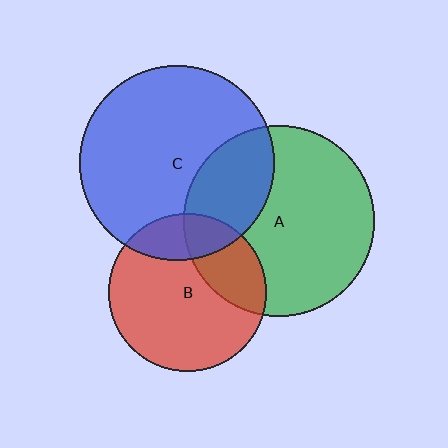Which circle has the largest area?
Circle C (blue).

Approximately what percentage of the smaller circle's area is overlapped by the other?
Approximately 30%.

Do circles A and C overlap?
Yes.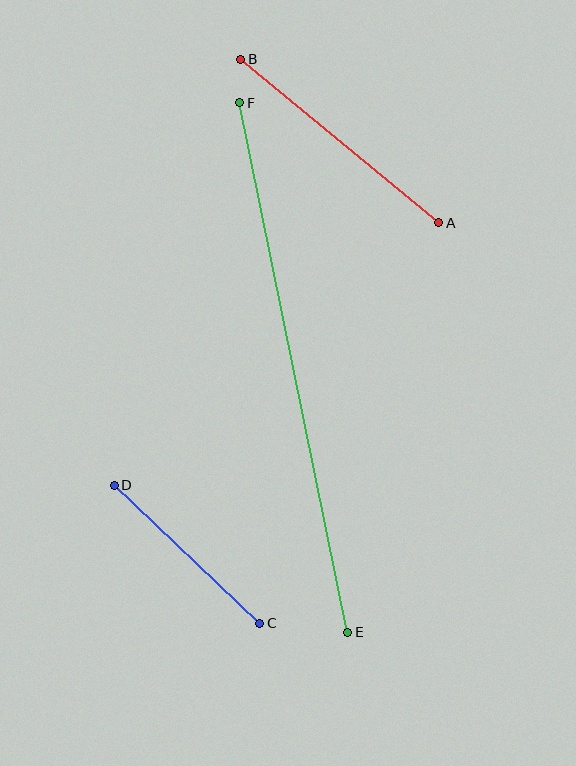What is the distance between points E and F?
The distance is approximately 540 pixels.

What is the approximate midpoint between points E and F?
The midpoint is at approximately (294, 367) pixels.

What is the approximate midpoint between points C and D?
The midpoint is at approximately (187, 554) pixels.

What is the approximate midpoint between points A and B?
The midpoint is at approximately (340, 141) pixels.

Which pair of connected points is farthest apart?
Points E and F are farthest apart.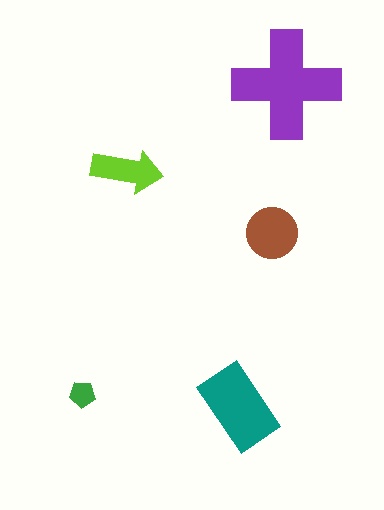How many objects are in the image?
There are 5 objects in the image.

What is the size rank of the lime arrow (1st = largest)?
4th.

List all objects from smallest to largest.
The green pentagon, the lime arrow, the brown circle, the teal rectangle, the purple cross.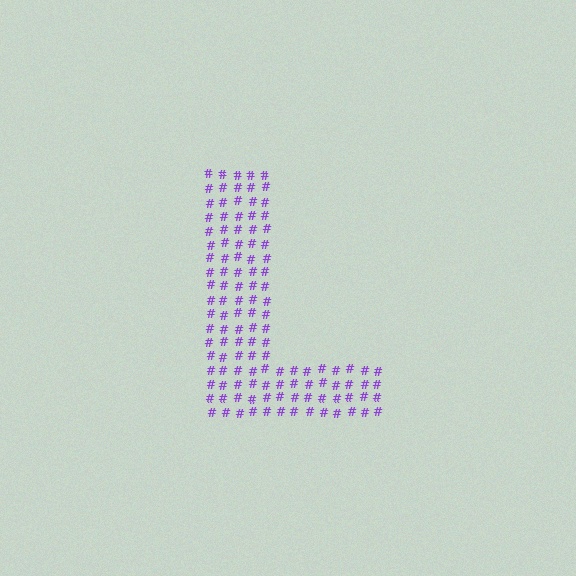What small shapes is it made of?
It is made of small hash symbols.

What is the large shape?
The large shape is the letter L.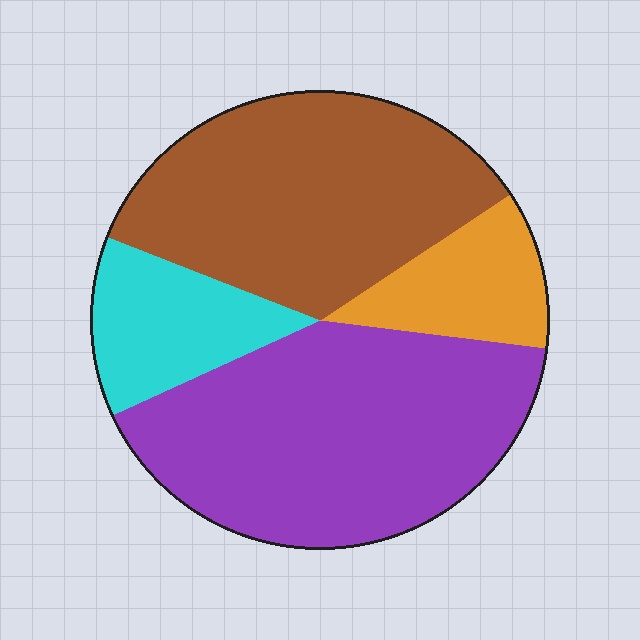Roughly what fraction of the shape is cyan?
Cyan covers 13% of the shape.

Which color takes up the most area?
Purple, at roughly 40%.